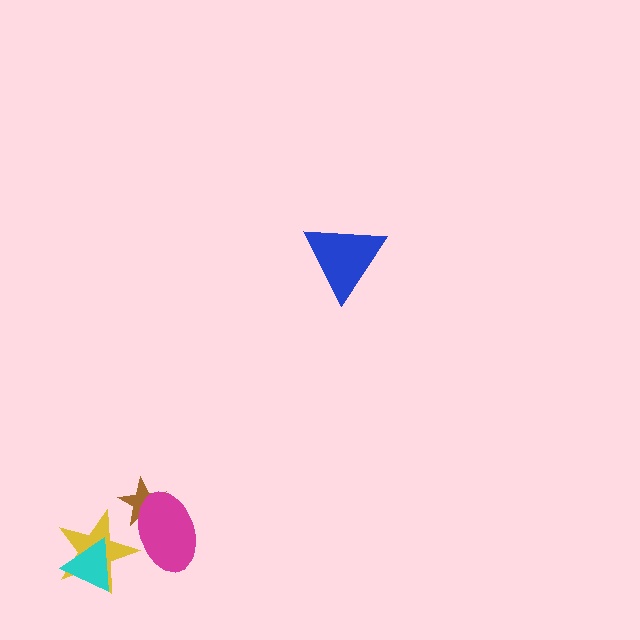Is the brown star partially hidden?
Yes, it is partially covered by another shape.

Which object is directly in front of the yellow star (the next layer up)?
The cyan triangle is directly in front of the yellow star.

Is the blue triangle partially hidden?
No, no other shape covers it.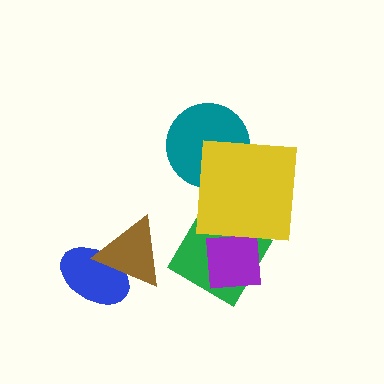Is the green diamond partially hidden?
Yes, it is partially covered by another shape.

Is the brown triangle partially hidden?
No, no other shape covers it.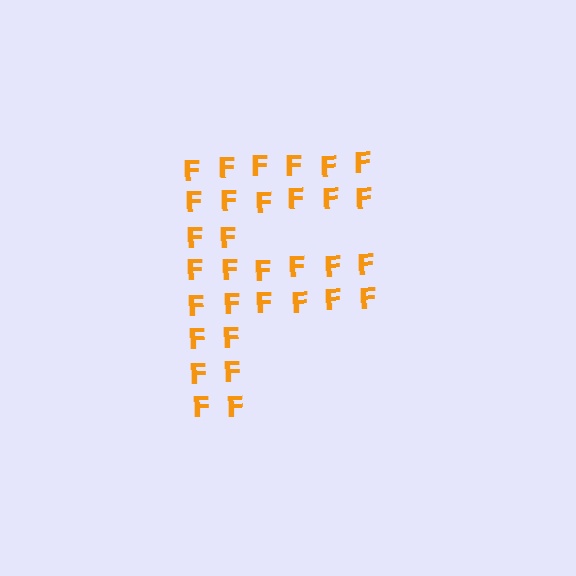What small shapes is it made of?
It is made of small letter F's.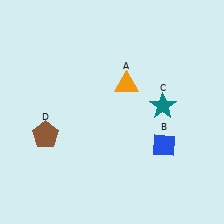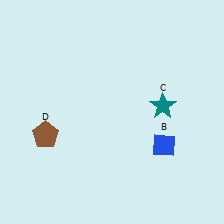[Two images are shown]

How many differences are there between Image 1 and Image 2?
There is 1 difference between the two images.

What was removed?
The orange triangle (A) was removed in Image 2.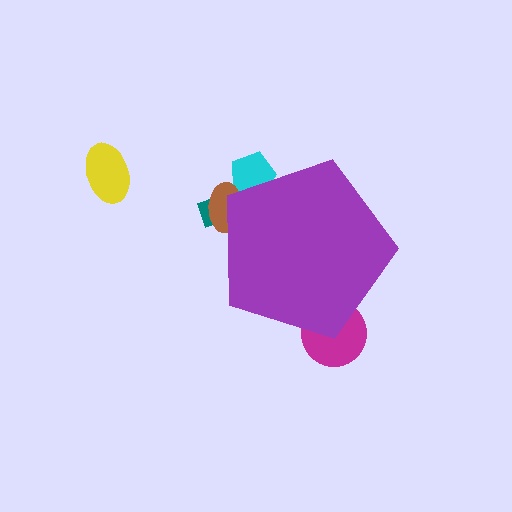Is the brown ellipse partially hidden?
Yes, the brown ellipse is partially hidden behind the purple pentagon.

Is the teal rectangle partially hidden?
Yes, the teal rectangle is partially hidden behind the purple pentagon.